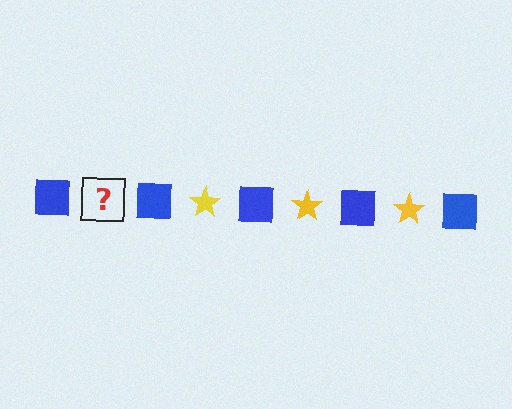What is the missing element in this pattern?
The missing element is a yellow star.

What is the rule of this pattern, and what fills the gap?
The rule is that the pattern alternates between blue square and yellow star. The gap should be filled with a yellow star.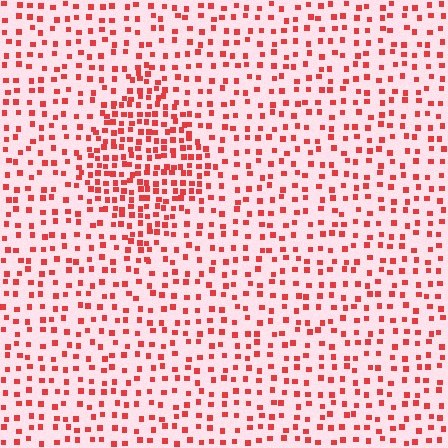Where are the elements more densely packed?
The elements are more densely packed inside the diamond boundary.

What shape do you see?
I see a diamond.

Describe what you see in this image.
The image contains small red elements arranged at two different densities. A diamond-shaped region is visible where the elements are more densely packed than the surrounding area.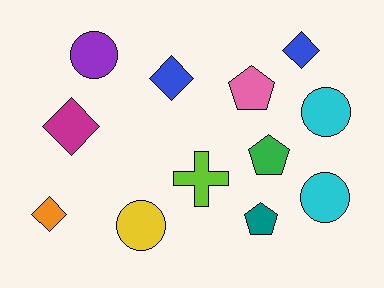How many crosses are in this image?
There is 1 cross.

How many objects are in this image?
There are 12 objects.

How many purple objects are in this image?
There is 1 purple object.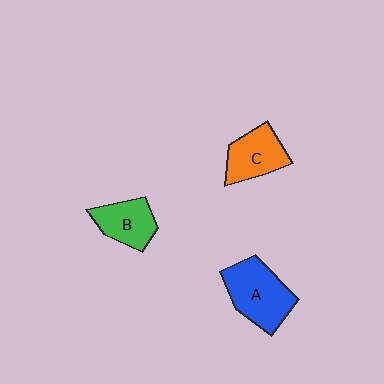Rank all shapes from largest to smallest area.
From largest to smallest: A (blue), C (orange), B (green).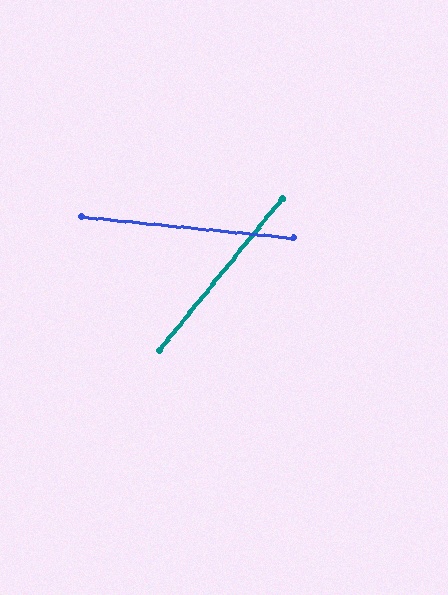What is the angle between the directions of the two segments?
Approximately 57 degrees.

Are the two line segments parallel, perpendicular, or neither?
Neither parallel nor perpendicular — they differ by about 57°.